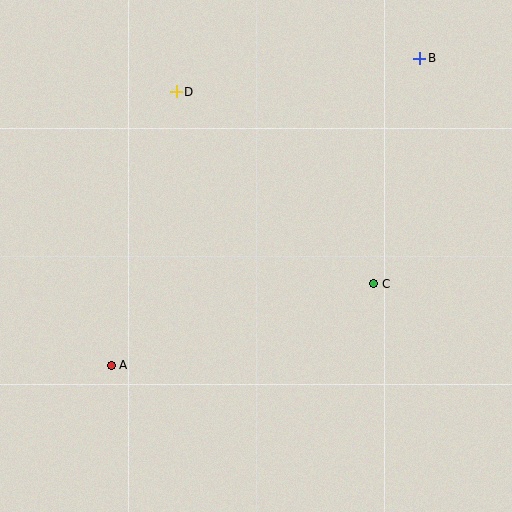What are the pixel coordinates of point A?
Point A is at (111, 365).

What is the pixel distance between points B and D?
The distance between B and D is 246 pixels.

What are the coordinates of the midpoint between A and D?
The midpoint between A and D is at (144, 229).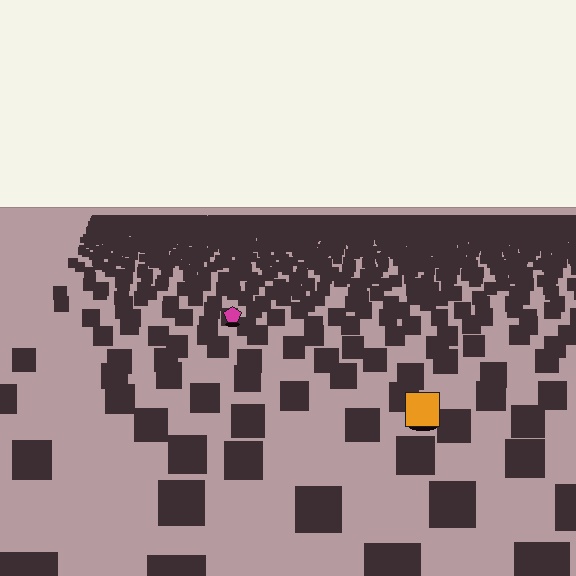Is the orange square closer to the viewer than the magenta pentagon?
Yes. The orange square is closer — you can tell from the texture gradient: the ground texture is coarser near it.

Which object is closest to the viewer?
The orange square is closest. The texture marks near it are larger and more spread out.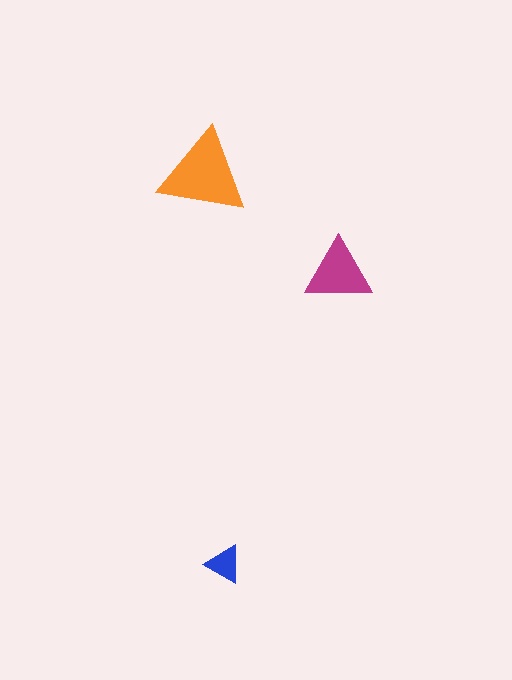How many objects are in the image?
There are 3 objects in the image.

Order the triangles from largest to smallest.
the orange one, the magenta one, the blue one.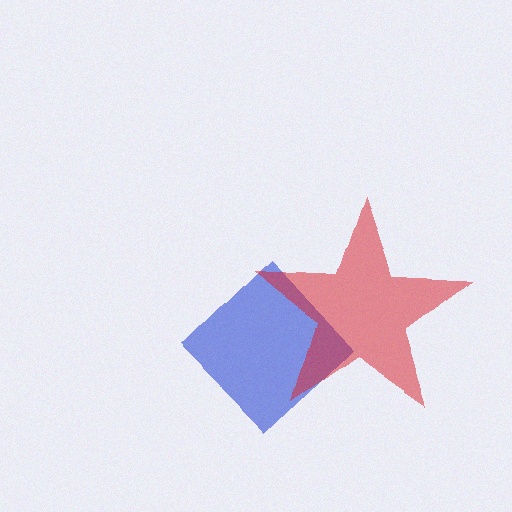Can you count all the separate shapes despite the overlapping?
Yes, there are 2 separate shapes.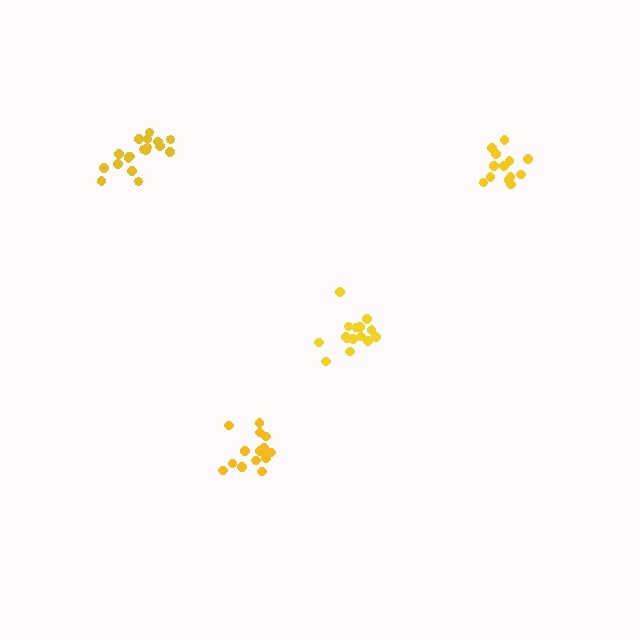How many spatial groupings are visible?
There are 4 spatial groupings.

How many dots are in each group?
Group 1: 19 dots, Group 2: 14 dots, Group 3: 15 dots, Group 4: 13 dots (61 total).